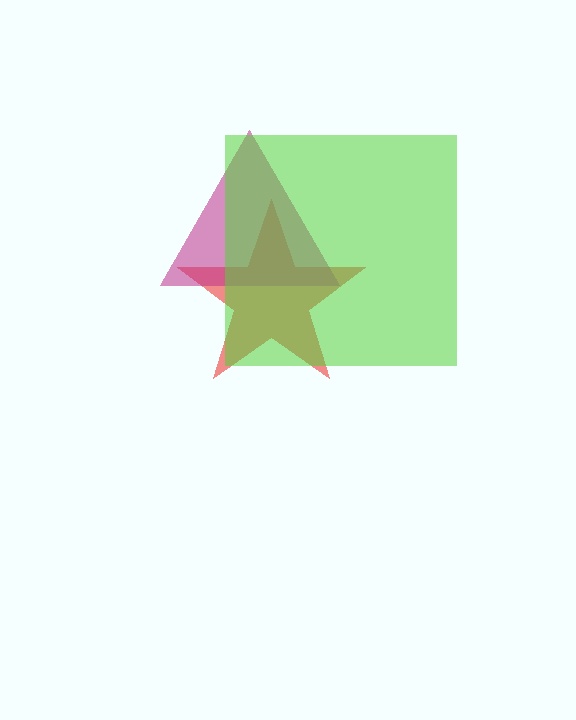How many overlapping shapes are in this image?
There are 3 overlapping shapes in the image.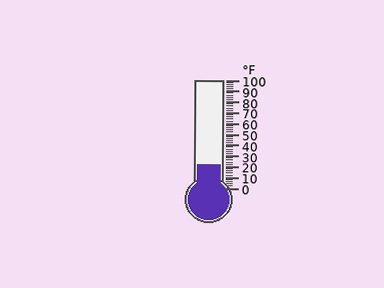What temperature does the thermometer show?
The thermometer shows approximately 22°F.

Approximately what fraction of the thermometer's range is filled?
The thermometer is filled to approximately 20% of its range.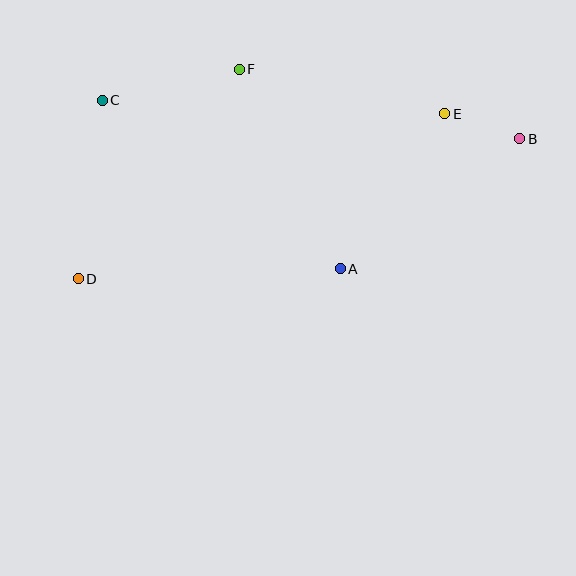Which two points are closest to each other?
Points B and E are closest to each other.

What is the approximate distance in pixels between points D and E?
The distance between D and E is approximately 402 pixels.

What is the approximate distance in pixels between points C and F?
The distance between C and F is approximately 140 pixels.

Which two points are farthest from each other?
Points B and D are farthest from each other.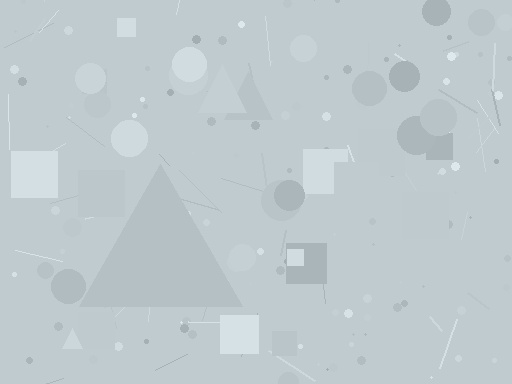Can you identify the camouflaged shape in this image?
The camouflaged shape is a triangle.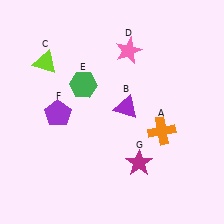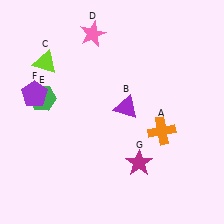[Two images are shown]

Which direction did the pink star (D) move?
The pink star (D) moved left.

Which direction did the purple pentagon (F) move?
The purple pentagon (F) moved left.